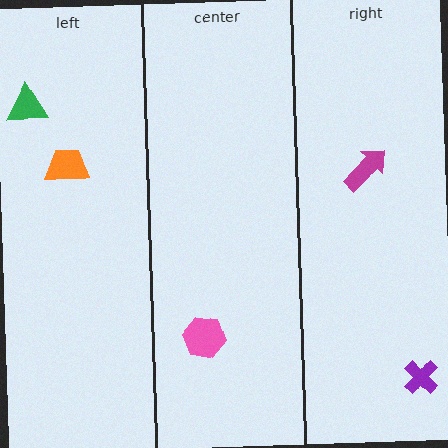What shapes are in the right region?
The purple cross, the magenta arrow.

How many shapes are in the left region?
2.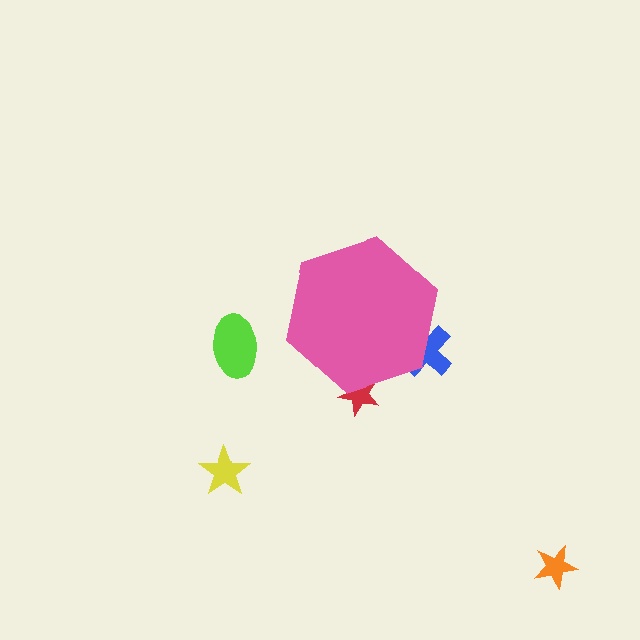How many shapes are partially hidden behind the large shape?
2 shapes are partially hidden.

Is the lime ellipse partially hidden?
No, the lime ellipse is fully visible.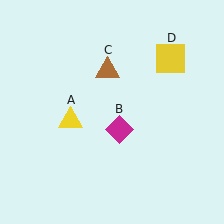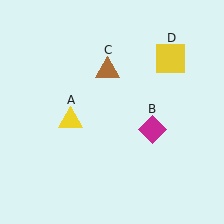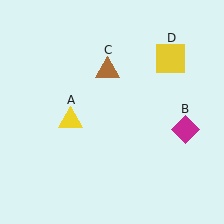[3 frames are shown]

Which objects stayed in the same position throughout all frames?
Yellow triangle (object A) and brown triangle (object C) and yellow square (object D) remained stationary.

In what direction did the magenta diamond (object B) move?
The magenta diamond (object B) moved right.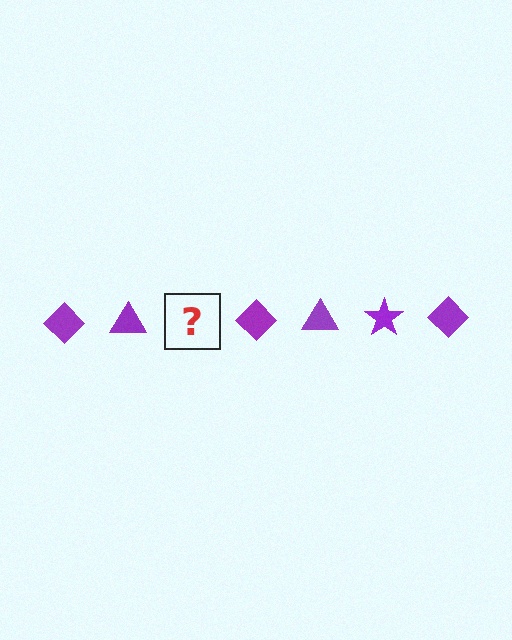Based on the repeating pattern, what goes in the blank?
The blank should be a purple star.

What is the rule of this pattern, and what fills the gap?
The rule is that the pattern cycles through diamond, triangle, star shapes in purple. The gap should be filled with a purple star.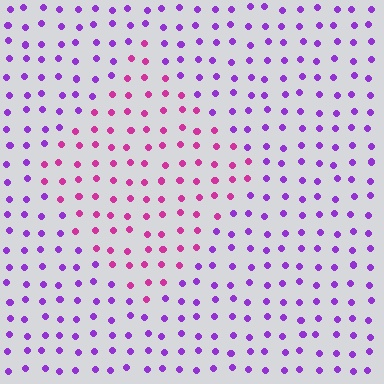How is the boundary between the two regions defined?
The boundary is defined purely by a slight shift in hue (about 42 degrees). Spacing, size, and orientation are identical on both sides.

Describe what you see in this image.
The image is filled with small purple elements in a uniform arrangement. A diamond-shaped region is visible where the elements are tinted to a slightly different hue, forming a subtle color boundary.